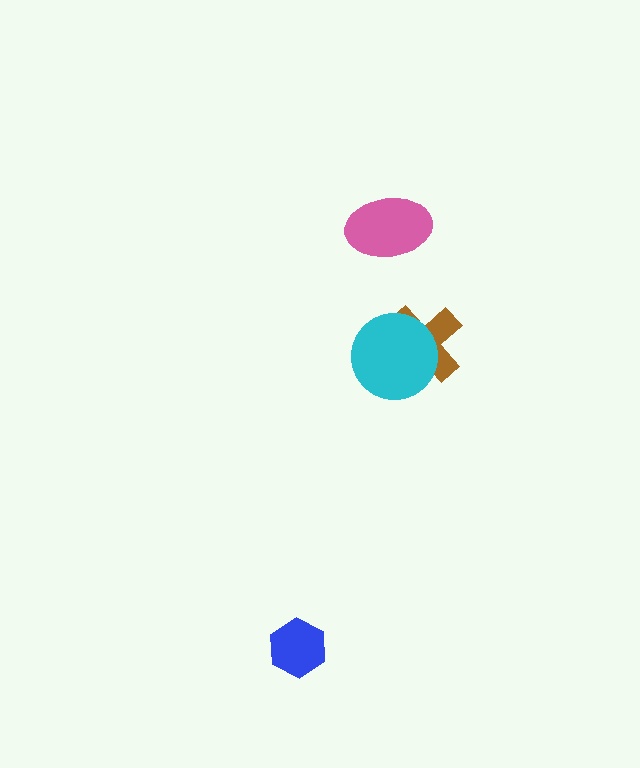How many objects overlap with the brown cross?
1 object overlaps with the brown cross.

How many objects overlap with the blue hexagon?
0 objects overlap with the blue hexagon.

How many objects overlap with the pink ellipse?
0 objects overlap with the pink ellipse.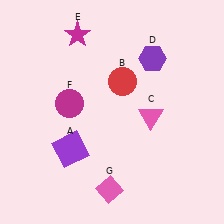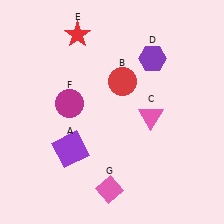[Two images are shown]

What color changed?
The star (E) changed from magenta in Image 1 to red in Image 2.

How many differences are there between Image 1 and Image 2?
There is 1 difference between the two images.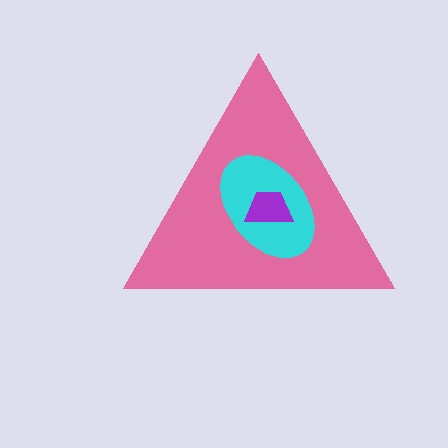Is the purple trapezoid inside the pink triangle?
Yes.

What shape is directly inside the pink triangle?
The cyan ellipse.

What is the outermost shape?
The pink triangle.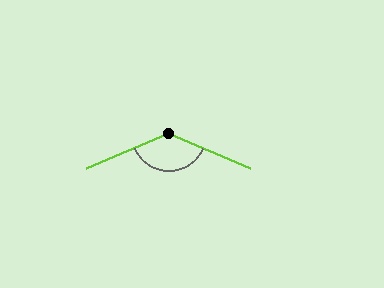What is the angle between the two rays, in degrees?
Approximately 134 degrees.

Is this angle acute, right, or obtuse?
It is obtuse.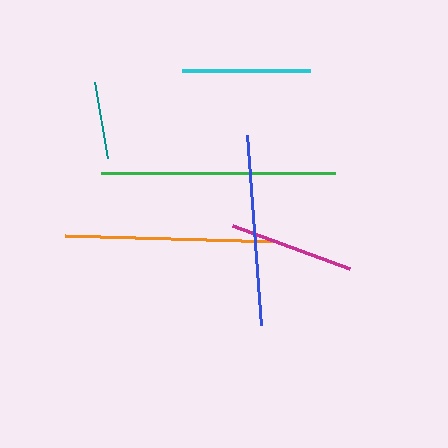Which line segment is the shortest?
The teal line is the shortest at approximately 78 pixels.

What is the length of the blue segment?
The blue segment is approximately 190 pixels long.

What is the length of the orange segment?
The orange segment is approximately 211 pixels long.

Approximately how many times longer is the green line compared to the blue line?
The green line is approximately 1.2 times the length of the blue line.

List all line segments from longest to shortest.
From longest to shortest: green, orange, blue, cyan, magenta, teal.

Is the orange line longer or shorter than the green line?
The green line is longer than the orange line.